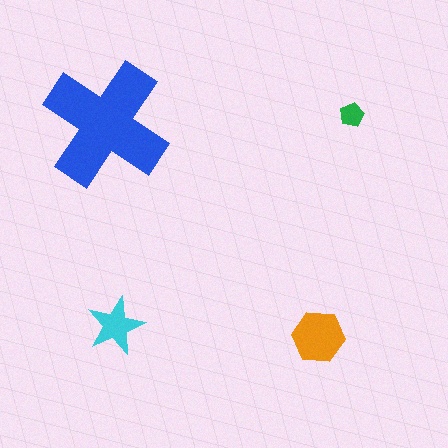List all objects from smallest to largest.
The green pentagon, the cyan star, the orange hexagon, the blue cross.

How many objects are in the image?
There are 4 objects in the image.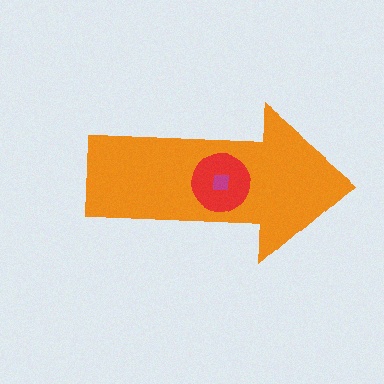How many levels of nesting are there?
3.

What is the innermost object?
The magenta square.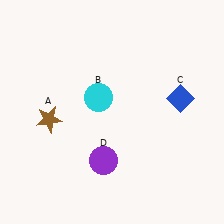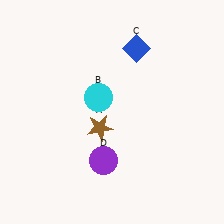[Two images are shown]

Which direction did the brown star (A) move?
The brown star (A) moved right.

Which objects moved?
The objects that moved are: the brown star (A), the blue diamond (C).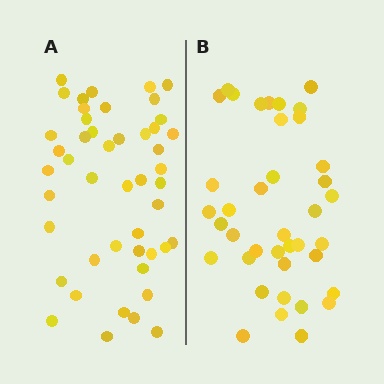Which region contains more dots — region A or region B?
Region A (the left region) has more dots.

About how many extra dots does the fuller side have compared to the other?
Region A has roughly 8 or so more dots than region B.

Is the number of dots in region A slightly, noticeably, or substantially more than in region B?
Region A has only slightly more — the two regions are fairly close. The ratio is roughly 1.2 to 1.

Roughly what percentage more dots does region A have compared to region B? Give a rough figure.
About 20% more.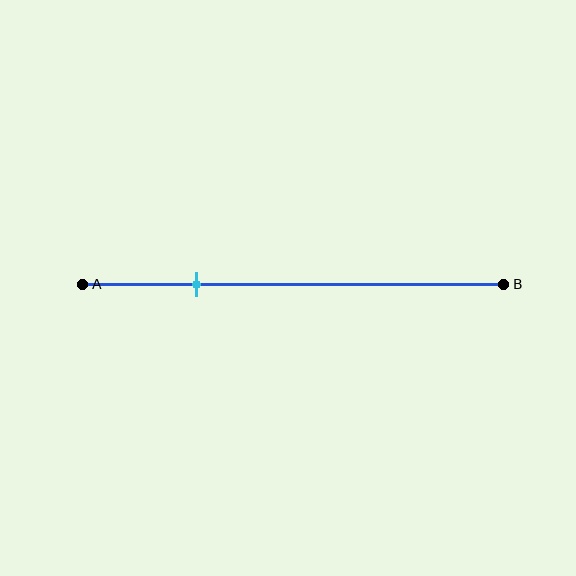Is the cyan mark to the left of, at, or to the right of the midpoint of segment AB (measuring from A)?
The cyan mark is to the left of the midpoint of segment AB.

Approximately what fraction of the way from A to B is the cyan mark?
The cyan mark is approximately 25% of the way from A to B.